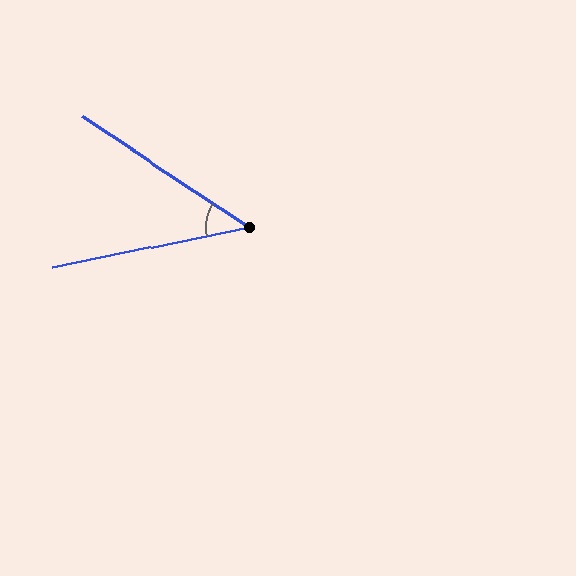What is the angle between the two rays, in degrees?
Approximately 45 degrees.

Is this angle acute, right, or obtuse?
It is acute.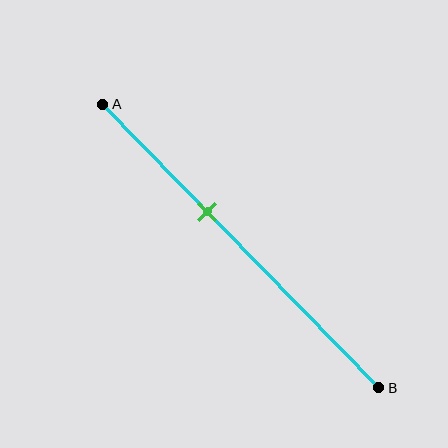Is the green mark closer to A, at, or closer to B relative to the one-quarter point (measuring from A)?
The green mark is closer to point B than the one-quarter point of segment AB.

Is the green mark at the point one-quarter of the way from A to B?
No, the mark is at about 40% from A, not at the 25% one-quarter point.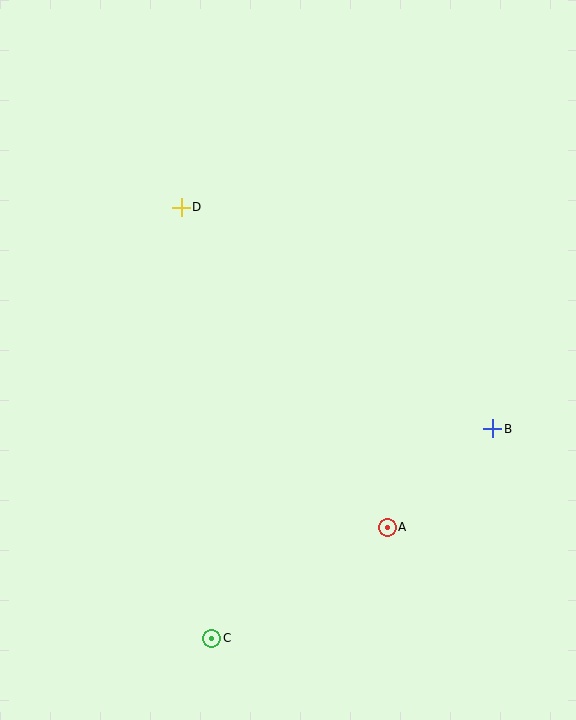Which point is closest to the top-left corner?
Point D is closest to the top-left corner.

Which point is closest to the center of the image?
Point D at (181, 207) is closest to the center.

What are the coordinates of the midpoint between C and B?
The midpoint between C and B is at (352, 533).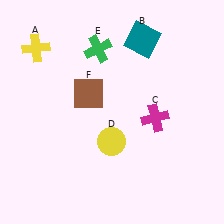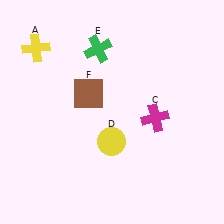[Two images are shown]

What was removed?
The teal square (B) was removed in Image 2.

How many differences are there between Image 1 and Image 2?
There is 1 difference between the two images.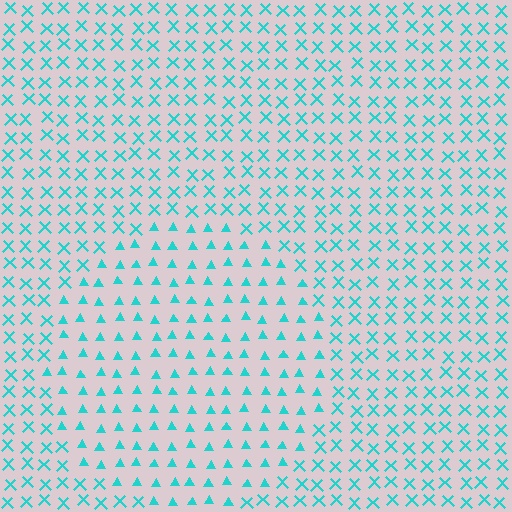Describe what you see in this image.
The image is filled with small cyan elements arranged in a uniform grid. A circle-shaped region contains triangles, while the surrounding area contains X marks. The boundary is defined purely by the change in element shape.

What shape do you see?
I see a circle.